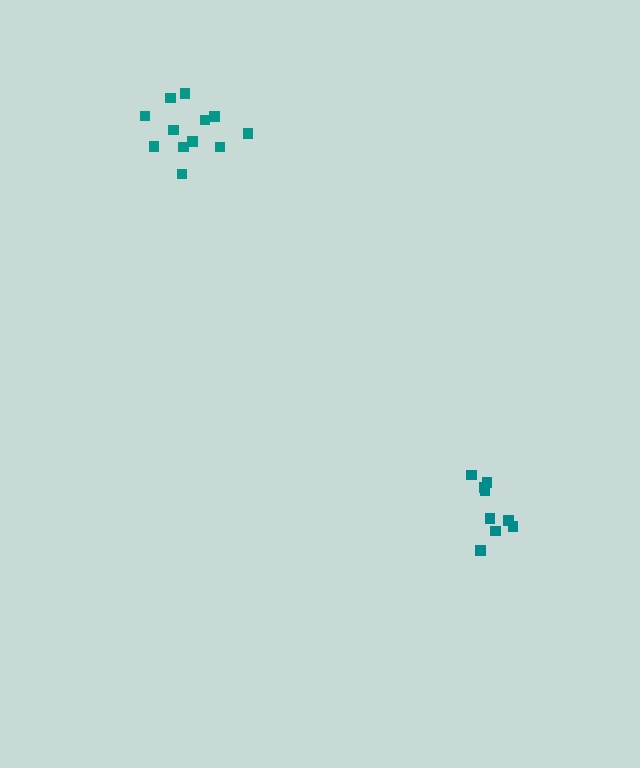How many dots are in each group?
Group 1: 9 dots, Group 2: 12 dots (21 total).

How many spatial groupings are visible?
There are 2 spatial groupings.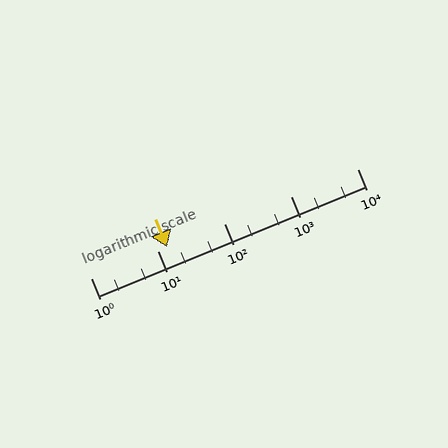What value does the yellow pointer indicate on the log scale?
The pointer indicates approximately 14.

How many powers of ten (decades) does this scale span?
The scale spans 4 decades, from 1 to 10000.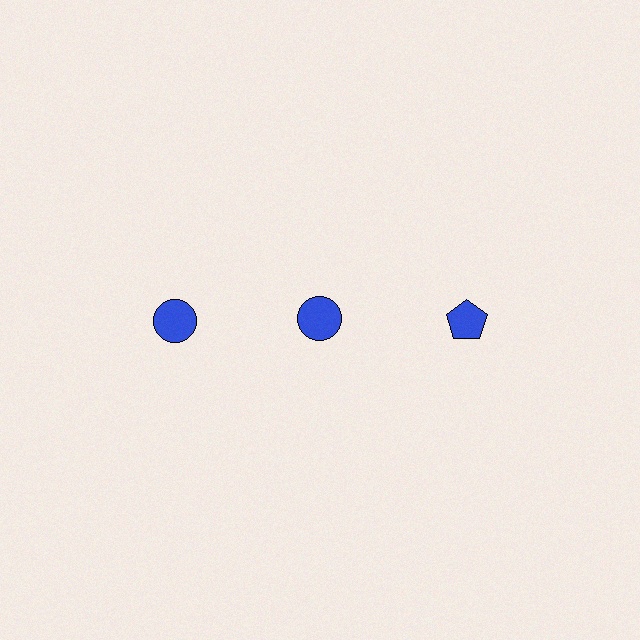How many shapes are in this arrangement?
There are 3 shapes arranged in a grid pattern.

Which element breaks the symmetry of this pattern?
The blue pentagon in the top row, center column breaks the symmetry. All other shapes are blue circles.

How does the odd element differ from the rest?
It has a different shape: pentagon instead of circle.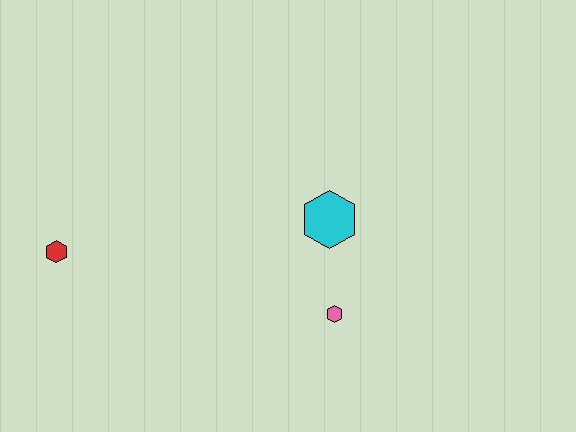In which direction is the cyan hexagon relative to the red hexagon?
The cyan hexagon is to the right of the red hexagon.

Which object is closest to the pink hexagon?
The cyan hexagon is closest to the pink hexagon.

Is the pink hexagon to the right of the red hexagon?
Yes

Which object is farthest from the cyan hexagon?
The red hexagon is farthest from the cyan hexagon.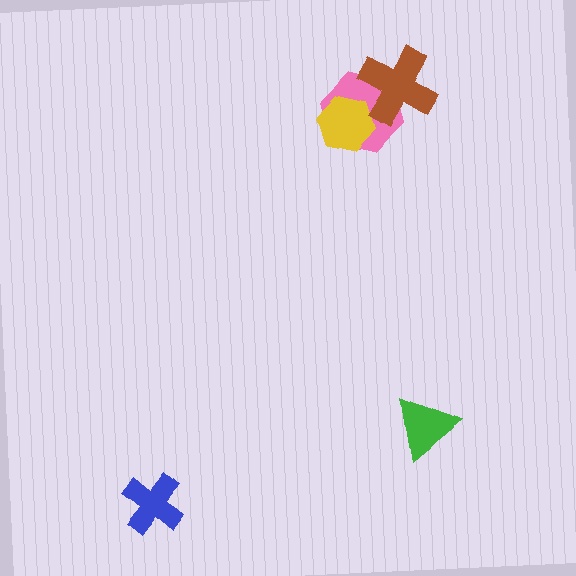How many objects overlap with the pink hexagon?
2 objects overlap with the pink hexagon.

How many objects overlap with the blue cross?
0 objects overlap with the blue cross.